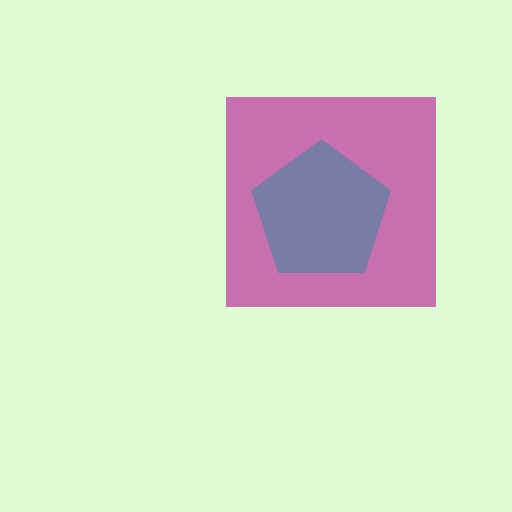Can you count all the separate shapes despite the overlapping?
Yes, there are 2 separate shapes.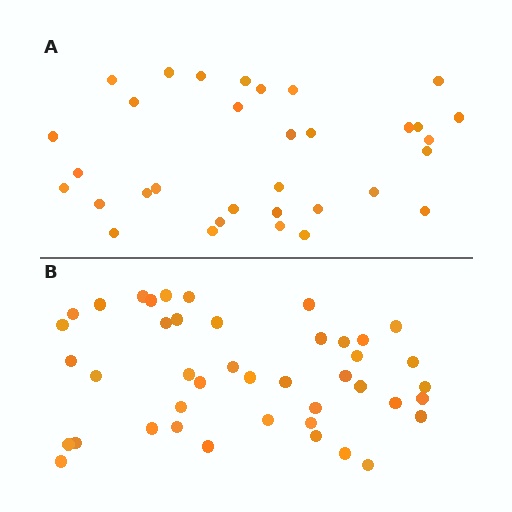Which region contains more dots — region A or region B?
Region B (the bottom region) has more dots.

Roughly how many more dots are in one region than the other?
Region B has roughly 10 or so more dots than region A.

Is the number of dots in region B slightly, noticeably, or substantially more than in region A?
Region B has noticeably more, but not dramatically so. The ratio is roughly 1.3 to 1.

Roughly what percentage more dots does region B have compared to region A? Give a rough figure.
About 30% more.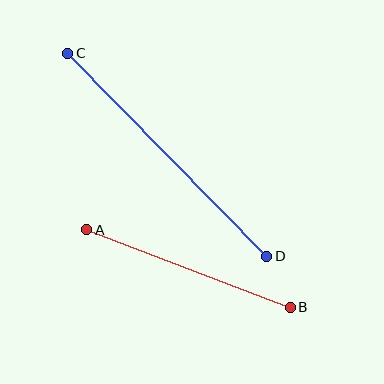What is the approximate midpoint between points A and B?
The midpoint is at approximately (188, 269) pixels.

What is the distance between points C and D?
The distance is approximately 284 pixels.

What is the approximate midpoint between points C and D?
The midpoint is at approximately (167, 155) pixels.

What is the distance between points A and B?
The distance is approximately 218 pixels.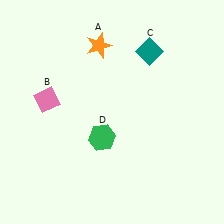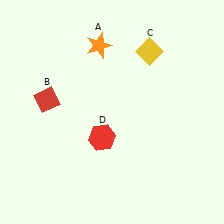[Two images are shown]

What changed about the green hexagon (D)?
In Image 1, D is green. In Image 2, it changed to red.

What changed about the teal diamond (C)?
In Image 1, C is teal. In Image 2, it changed to yellow.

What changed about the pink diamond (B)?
In Image 1, B is pink. In Image 2, it changed to red.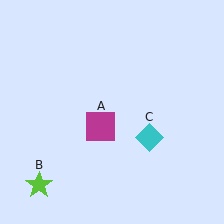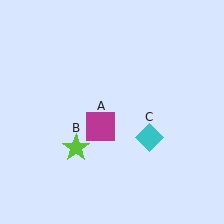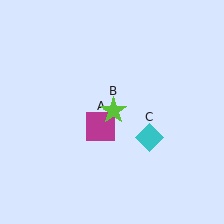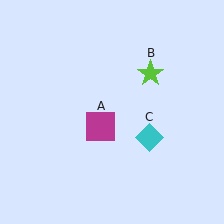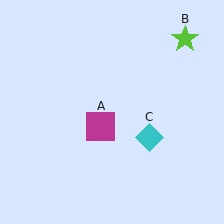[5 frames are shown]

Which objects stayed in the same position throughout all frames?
Magenta square (object A) and cyan diamond (object C) remained stationary.